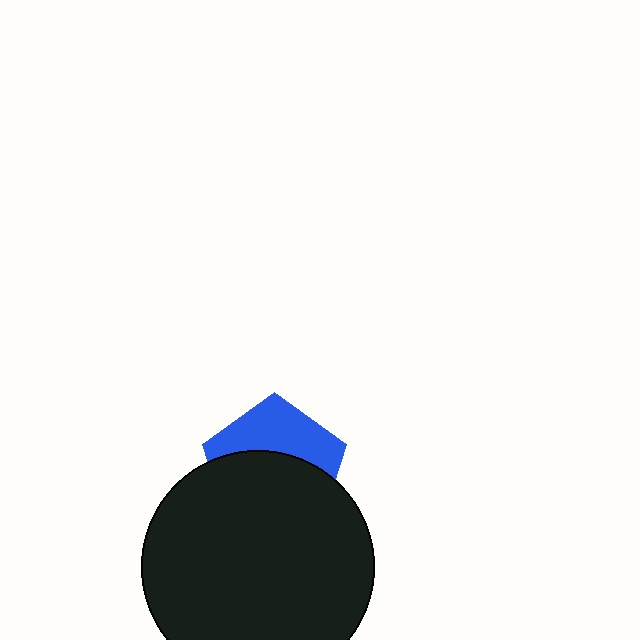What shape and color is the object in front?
The object in front is a black circle.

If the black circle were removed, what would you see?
You would see the complete blue pentagon.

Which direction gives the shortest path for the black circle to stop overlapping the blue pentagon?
Moving down gives the shortest separation.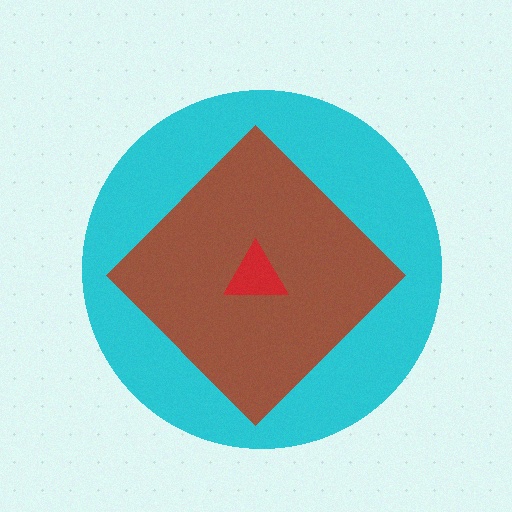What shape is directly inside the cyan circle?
The brown diamond.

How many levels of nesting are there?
3.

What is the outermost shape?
The cyan circle.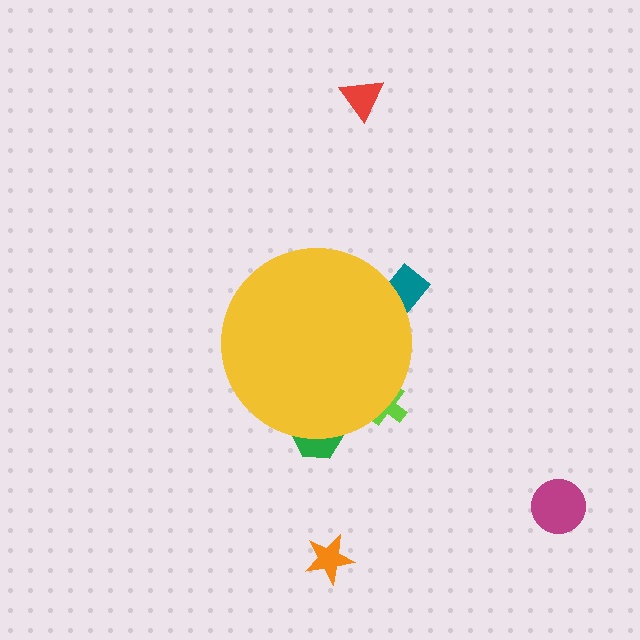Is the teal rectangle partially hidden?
Yes, the teal rectangle is partially hidden behind the yellow circle.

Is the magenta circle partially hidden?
No, the magenta circle is fully visible.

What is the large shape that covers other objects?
A yellow circle.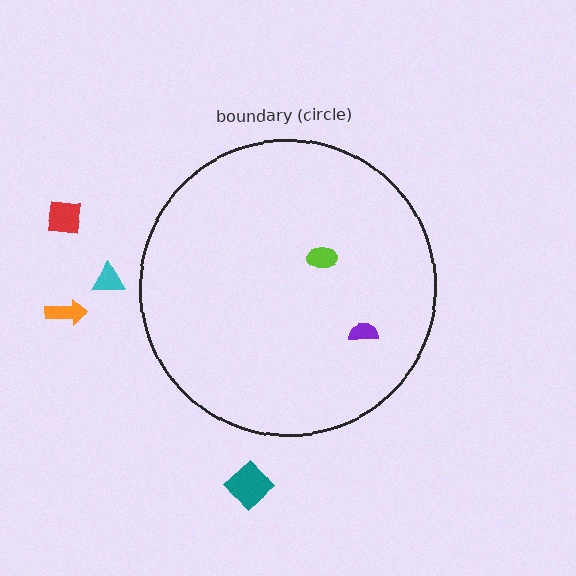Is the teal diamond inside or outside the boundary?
Outside.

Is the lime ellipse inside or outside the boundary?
Inside.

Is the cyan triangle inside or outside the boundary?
Outside.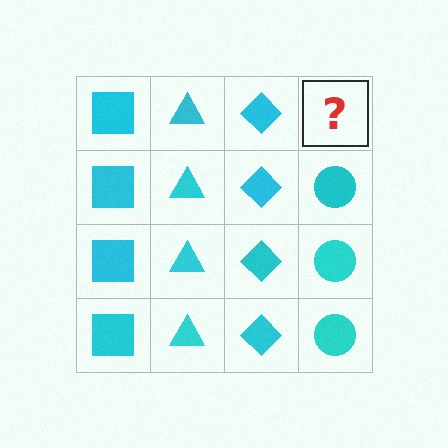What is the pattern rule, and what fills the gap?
The rule is that each column has a consistent shape. The gap should be filled with a cyan circle.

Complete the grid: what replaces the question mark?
The question mark should be replaced with a cyan circle.